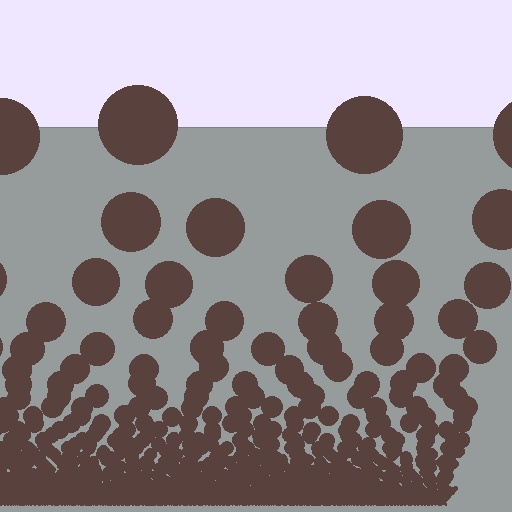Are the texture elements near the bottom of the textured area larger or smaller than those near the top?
Smaller. The gradient is inverted — elements near the bottom are smaller and denser.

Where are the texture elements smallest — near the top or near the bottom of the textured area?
Near the bottom.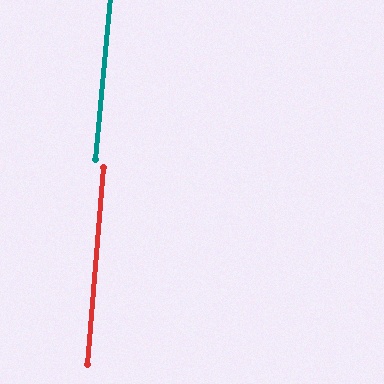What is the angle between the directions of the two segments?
Approximately 0 degrees.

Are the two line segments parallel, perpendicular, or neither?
Parallel — their directions differ by only 0.3°.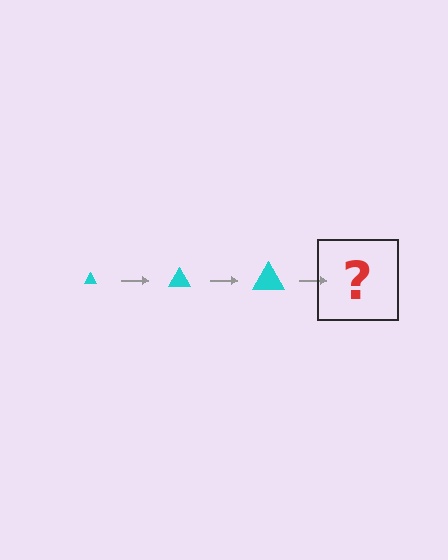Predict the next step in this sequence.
The next step is a cyan triangle, larger than the previous one.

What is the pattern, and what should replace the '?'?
The pattern is that the triangle gets progressively larger each step. The '?' should be a cyan triangle, larger than the previous one.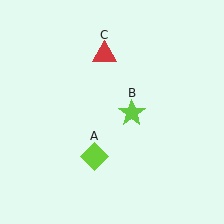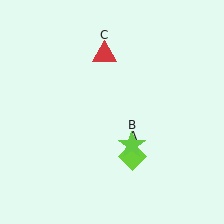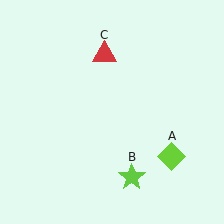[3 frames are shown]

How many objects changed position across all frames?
2 objects changed position: lime diamond (object A), lime star (object B).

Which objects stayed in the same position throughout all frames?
Red triangle (object C) remained stationary.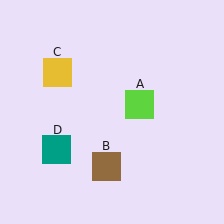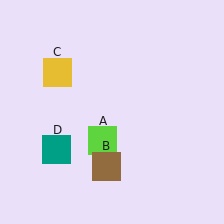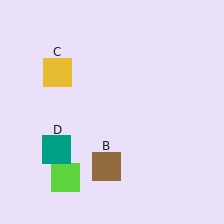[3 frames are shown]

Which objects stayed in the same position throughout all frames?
Brown square (object B) and yellow square (object C) and teal square (object D) remained stationary.